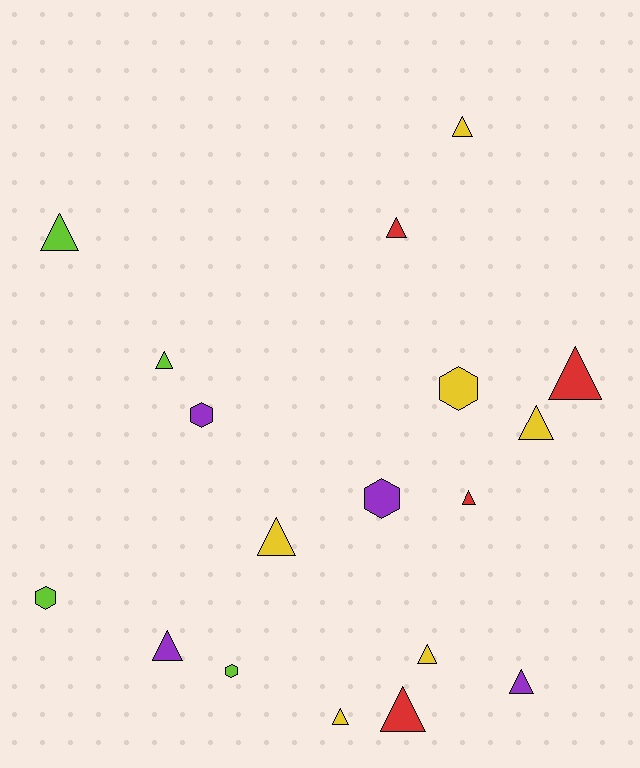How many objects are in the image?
There are 18 objects.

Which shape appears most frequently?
Triangle, with 13 objects.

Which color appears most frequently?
Yellow, with 6 objects.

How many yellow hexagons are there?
There is 1 yellow hexagon.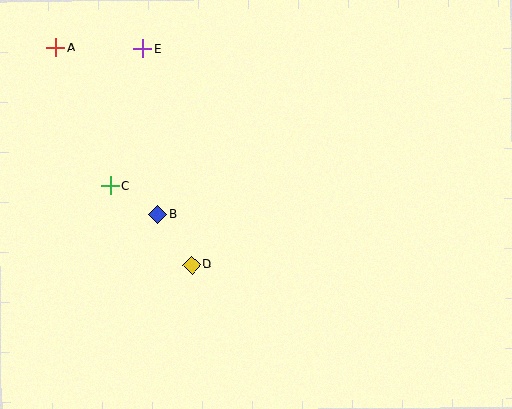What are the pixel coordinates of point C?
Point C is at (110, 186).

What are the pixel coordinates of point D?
Point D is at (192, 265).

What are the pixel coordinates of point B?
Point B is at (158, 214).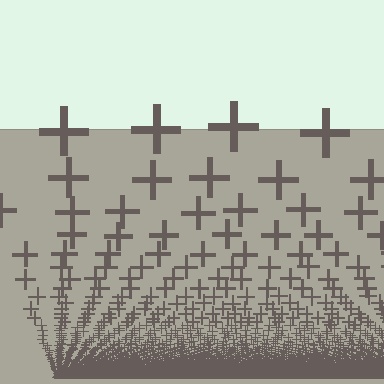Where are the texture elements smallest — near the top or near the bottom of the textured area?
Near the bottom.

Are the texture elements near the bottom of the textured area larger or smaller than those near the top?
Smaller. The gradient is inverted — elements near the bottom are smaller and denser.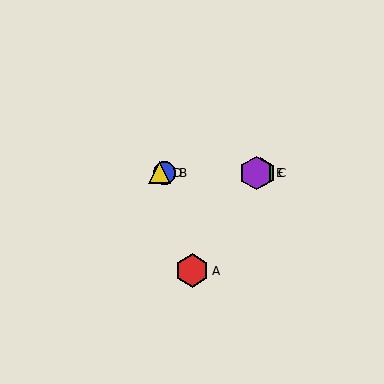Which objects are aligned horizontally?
Objects B, C, D, E are aligned horizontally.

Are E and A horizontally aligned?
No, E is at y≈173 and A is at y≈271.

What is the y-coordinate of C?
Object C is at y≈173.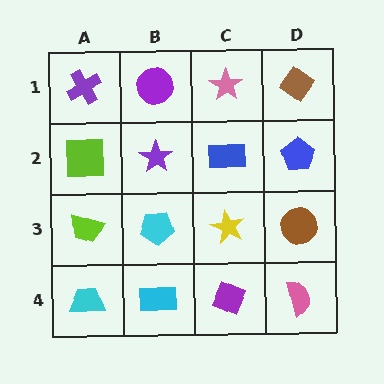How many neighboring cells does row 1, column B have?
3.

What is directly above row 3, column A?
A lime square.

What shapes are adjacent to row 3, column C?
A blue rectangle (row 2, column C), a purple diamond (row 4, column C), a cyan pentagon (row 3, column B), a brown circle (row 3, column D).